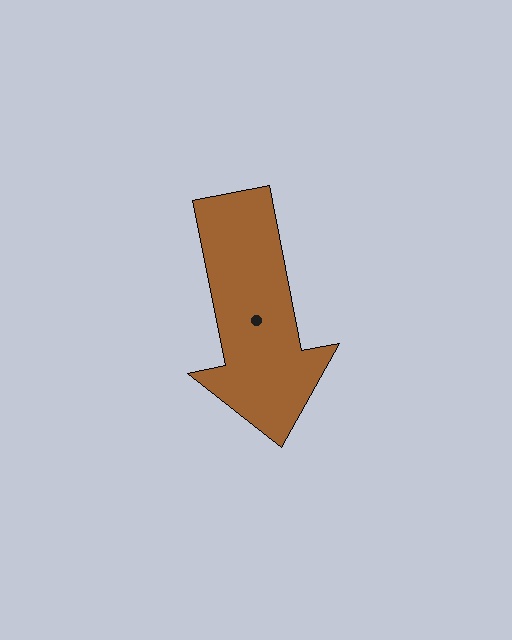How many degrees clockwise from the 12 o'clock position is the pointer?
Approximately 169 degrees.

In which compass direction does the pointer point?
South.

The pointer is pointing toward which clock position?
Roughly 6 o'clock.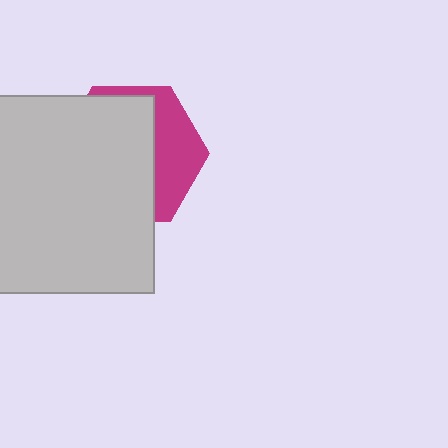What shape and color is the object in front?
The object in front is a light gray square.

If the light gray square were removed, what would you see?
You would see the complete magenta hexagon.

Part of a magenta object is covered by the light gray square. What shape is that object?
It is a hexagon.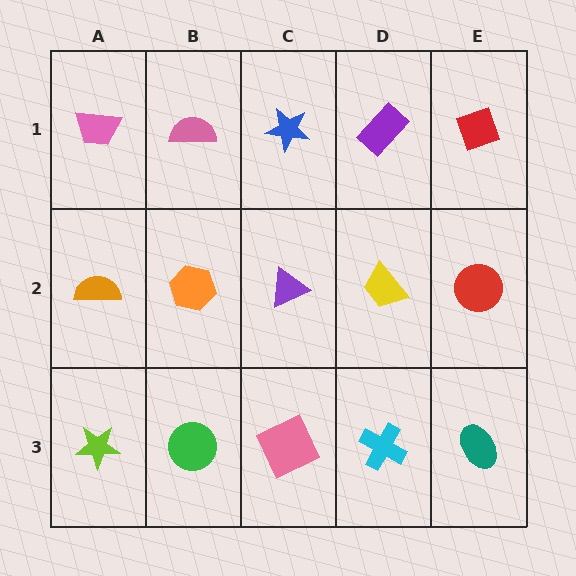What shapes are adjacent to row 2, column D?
A purple rectangle (row 1, column D), a cyan cross (row 3, column D), a purple triangle (row 2, column C), a red circle (row 2, column E).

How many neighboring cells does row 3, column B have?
3.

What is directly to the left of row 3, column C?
A green circle.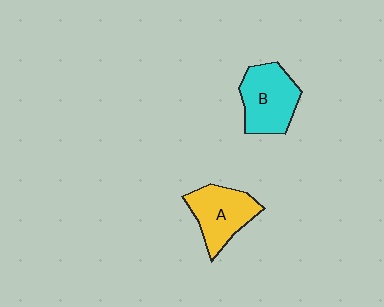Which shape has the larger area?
Shape B (cyan).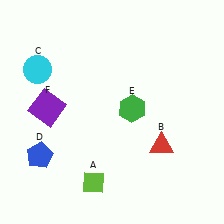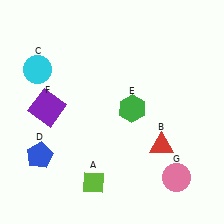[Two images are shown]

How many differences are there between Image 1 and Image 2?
There is 1 difference between the two images.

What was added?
A pink circle (G) was added in Image 2.